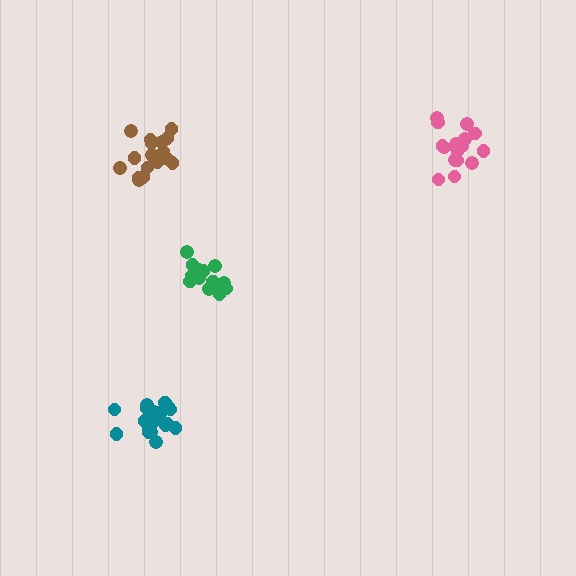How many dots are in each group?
Group 1: 17 dots, Group 2: 20 dots, Group 3: 17 dots, Group 4: 14 dots (68 total).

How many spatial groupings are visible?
There are 4 spatial groupings.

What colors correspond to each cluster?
The clusters are colored: pink, teal, brown, green.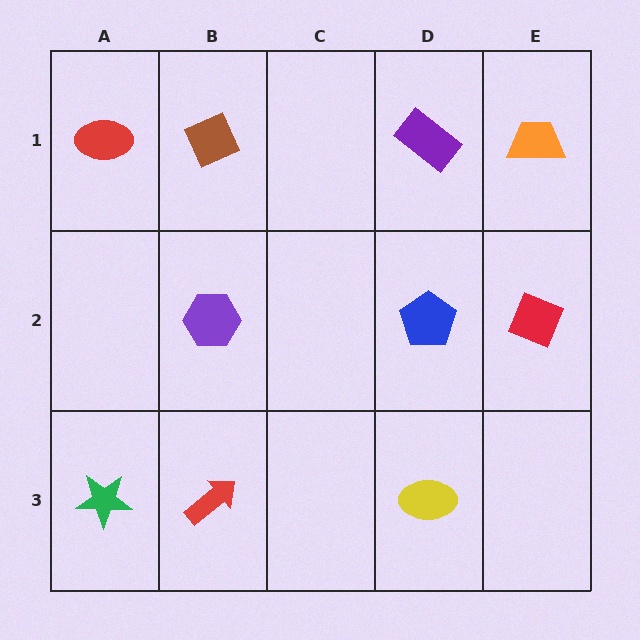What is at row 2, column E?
A red diamond.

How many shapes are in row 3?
3 shapes.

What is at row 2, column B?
A purple hexagon.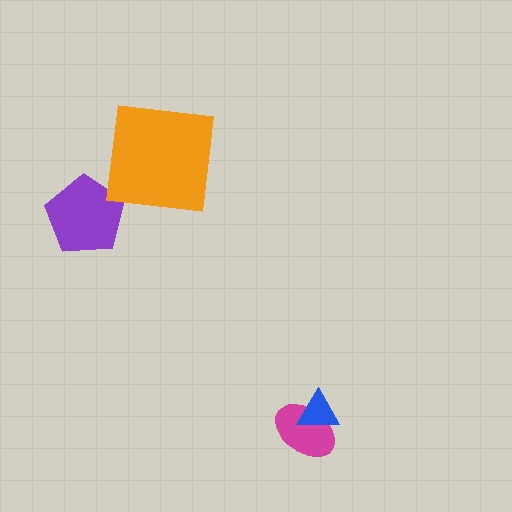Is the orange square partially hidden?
No, no other shape covers it.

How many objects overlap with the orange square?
0 objects overlap with the orange square.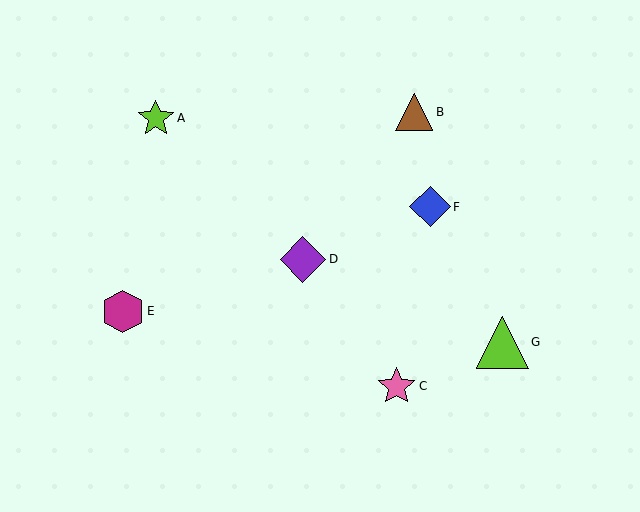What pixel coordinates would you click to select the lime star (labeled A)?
Click at (156, 118) to select the lime star A.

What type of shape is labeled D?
Shape D is a purple diamond.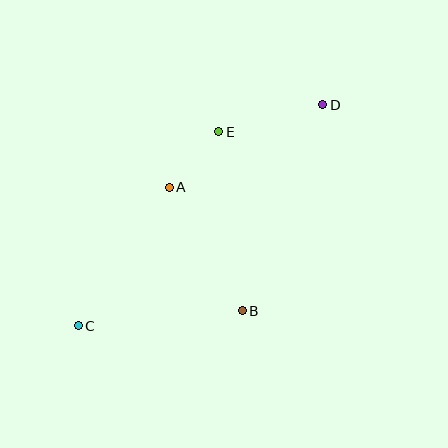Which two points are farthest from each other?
Points C and D are farthest from each other.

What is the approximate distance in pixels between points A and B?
The distance between A and B is approximately 143 pixels.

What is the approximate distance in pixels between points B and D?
The distance between B and D is approximately 221 pixels.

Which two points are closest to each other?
Points A and E are closest to each other.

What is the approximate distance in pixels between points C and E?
The distance between C and E is approximately 240 pixels.